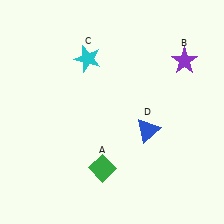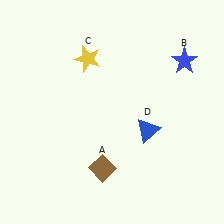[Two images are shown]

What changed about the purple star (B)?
In Image 1, B is purple. In Image 2, it changed to blue.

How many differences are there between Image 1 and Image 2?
There are 3 differences between the two images.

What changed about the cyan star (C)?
In Image 1, C is cyan. In Image 2, it changed to yellow.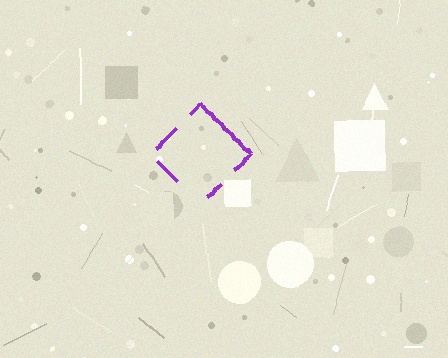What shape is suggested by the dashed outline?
The dashed outline suggests a diamond.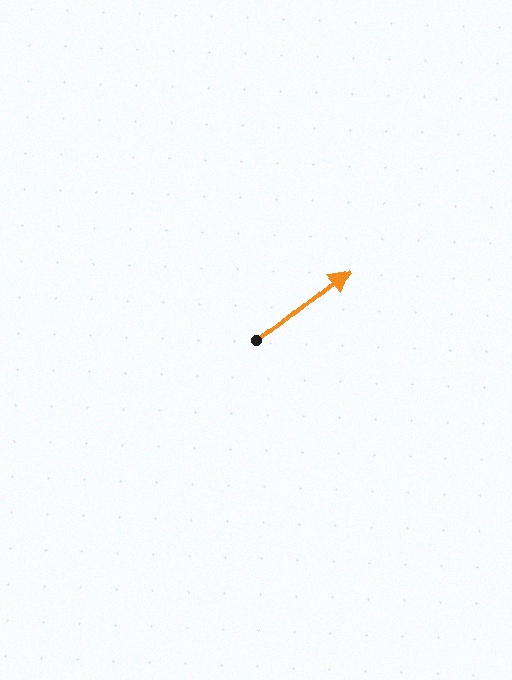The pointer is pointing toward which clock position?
Roughly 2 o'clock.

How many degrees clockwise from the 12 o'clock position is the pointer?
Approximately 52 degrees.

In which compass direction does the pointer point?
Northeast.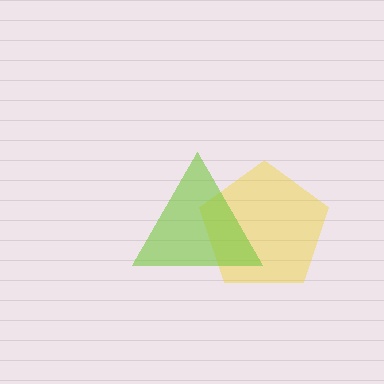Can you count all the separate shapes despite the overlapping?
Yes, there are 2 separate shapes.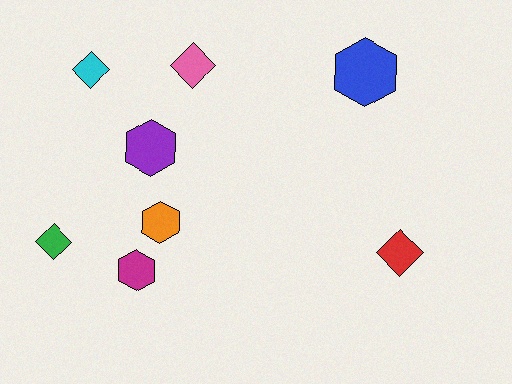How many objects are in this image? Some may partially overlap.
There are 8 objects.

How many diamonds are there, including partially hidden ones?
There are 4 diamonds.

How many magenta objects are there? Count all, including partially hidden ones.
There is 1 magenta object.